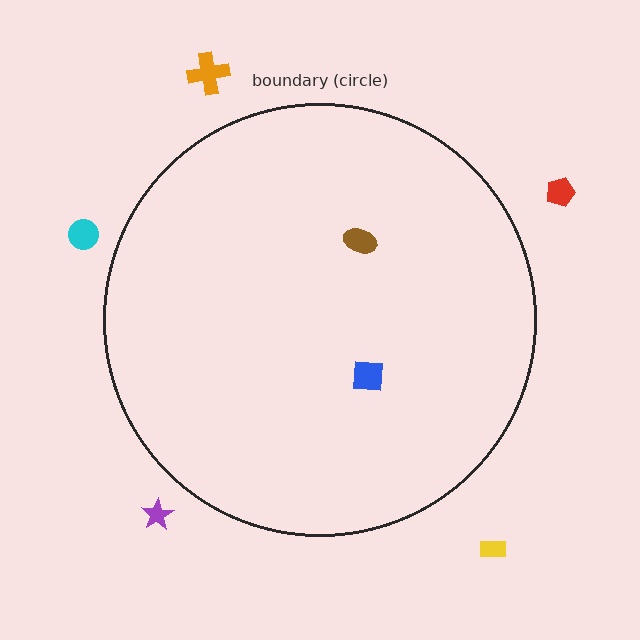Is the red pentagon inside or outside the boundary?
Outside.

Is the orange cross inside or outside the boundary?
Outside.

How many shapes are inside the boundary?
2 inside, 5 outside.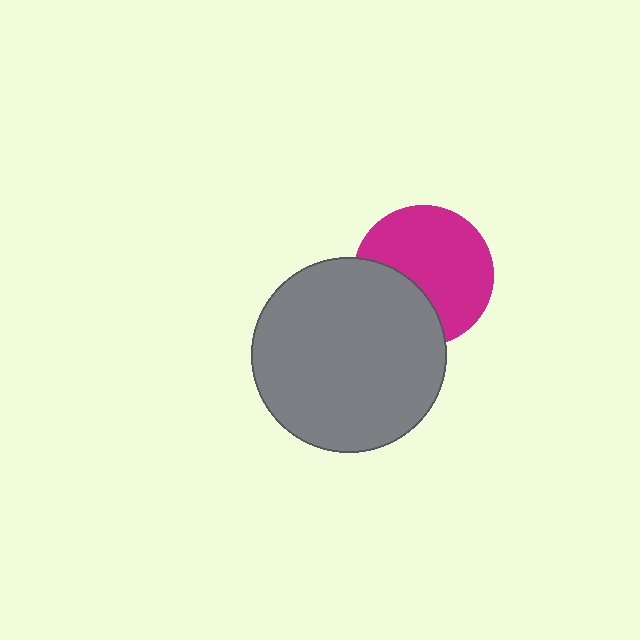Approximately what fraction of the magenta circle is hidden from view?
Roughly 33% of the magenta circle is hidden behind the gray circle.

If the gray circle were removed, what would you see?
You would see the complete magenta circle.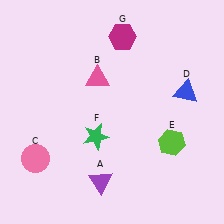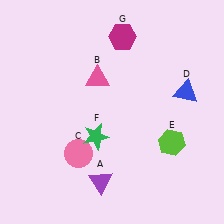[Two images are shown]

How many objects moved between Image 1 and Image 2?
1 object moved between the two images.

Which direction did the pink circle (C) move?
The pink circle (C) moved right.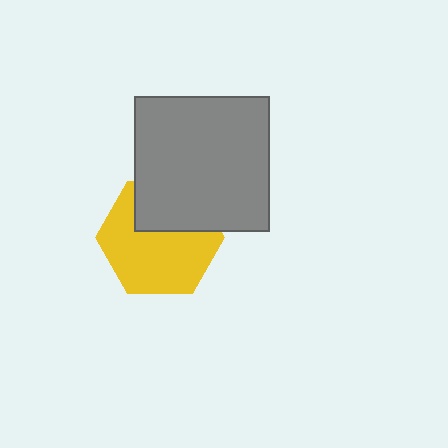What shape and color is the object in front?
The object in front is a gray square.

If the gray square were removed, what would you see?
You would see the complete yellow hexagon.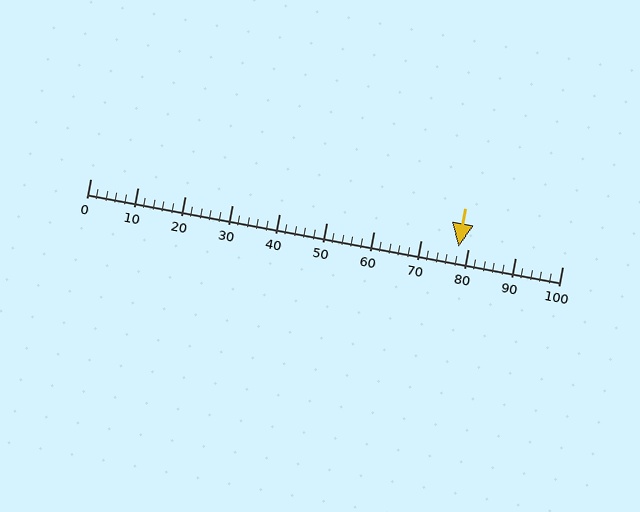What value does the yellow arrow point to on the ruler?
The yellow arrow points to approximately 78.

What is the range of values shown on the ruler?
The ruler shows values from 0 to 100.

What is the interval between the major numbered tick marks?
The major tick marks are spaced 10 units apart.